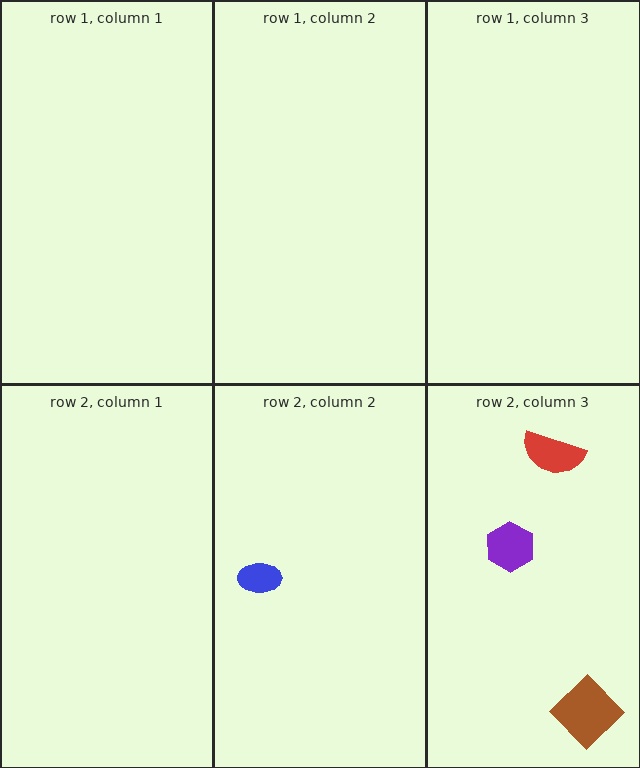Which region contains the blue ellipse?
The row 2, column 2 region.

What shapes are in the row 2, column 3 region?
The red semicircle, the brown diamond, the purple hexagon.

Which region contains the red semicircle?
The row 2, column 3 region.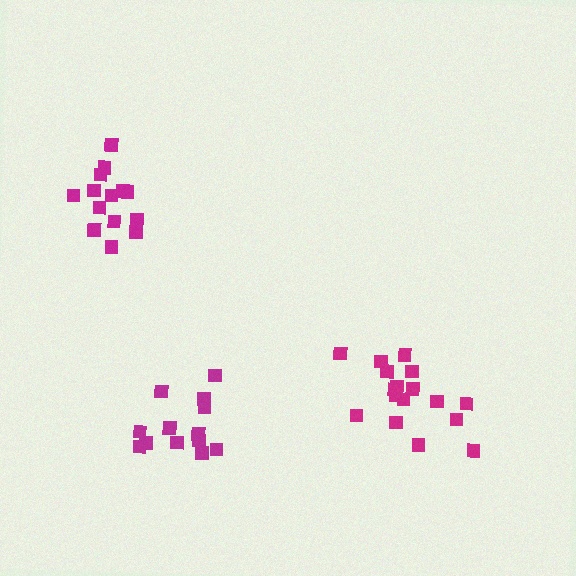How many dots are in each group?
Group 1: 13 dots, Group 2: 14 dots, Group 3: 17 dots (44 total).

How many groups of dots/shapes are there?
There are 3 groups.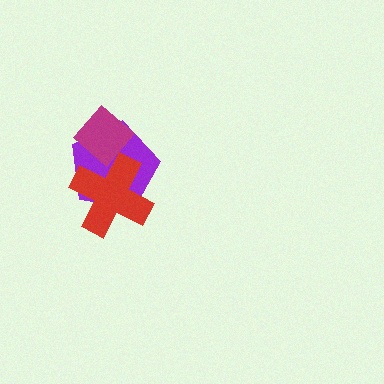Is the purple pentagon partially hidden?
Yes, it is partially covered by another shape.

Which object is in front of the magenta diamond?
The red cross is in front of the magenta diamond.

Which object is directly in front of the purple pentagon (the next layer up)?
The magenta diamond is directly in front of the purple pentagon.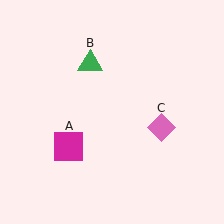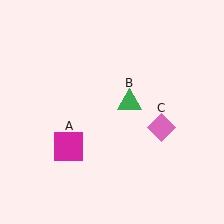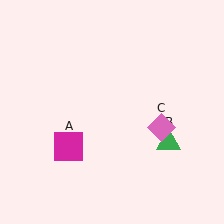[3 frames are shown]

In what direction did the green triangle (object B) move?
The green triangle (object B) moved down and to the right.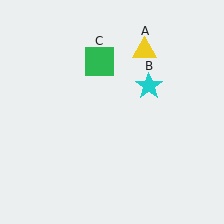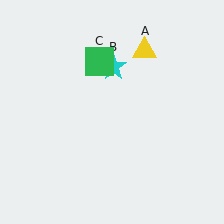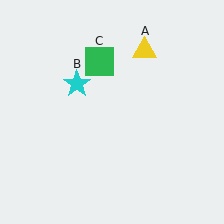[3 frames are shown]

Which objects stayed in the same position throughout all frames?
Yellow triangle (object A) and green square (object C) remained stationary.